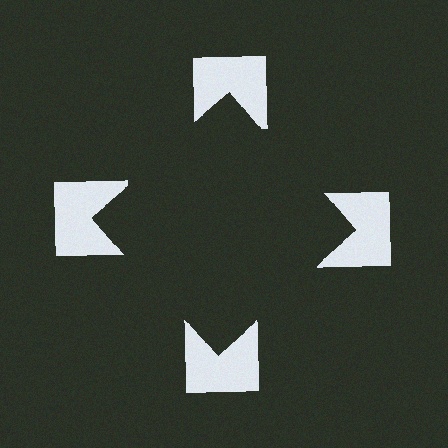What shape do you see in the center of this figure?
An illusory square — its edges are inferred from the aligned wedge cuts in the notched squares, not physically drawn.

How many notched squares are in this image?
There are 4 — one at each vertex of the illusory square.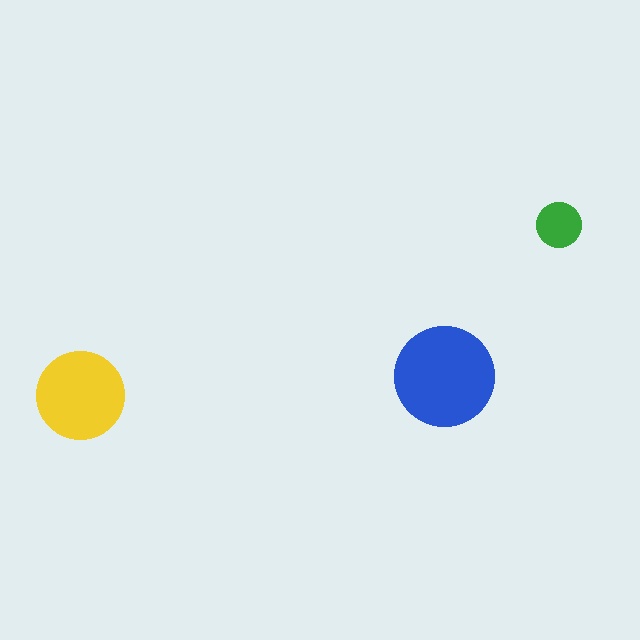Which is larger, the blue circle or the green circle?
The blue one.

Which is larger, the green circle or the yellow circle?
The yellow one.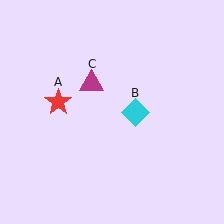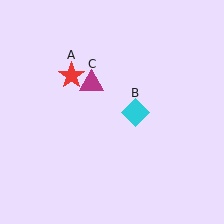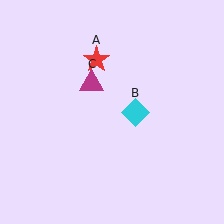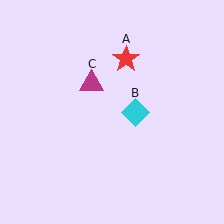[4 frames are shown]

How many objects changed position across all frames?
1 object changed position: red star (object A).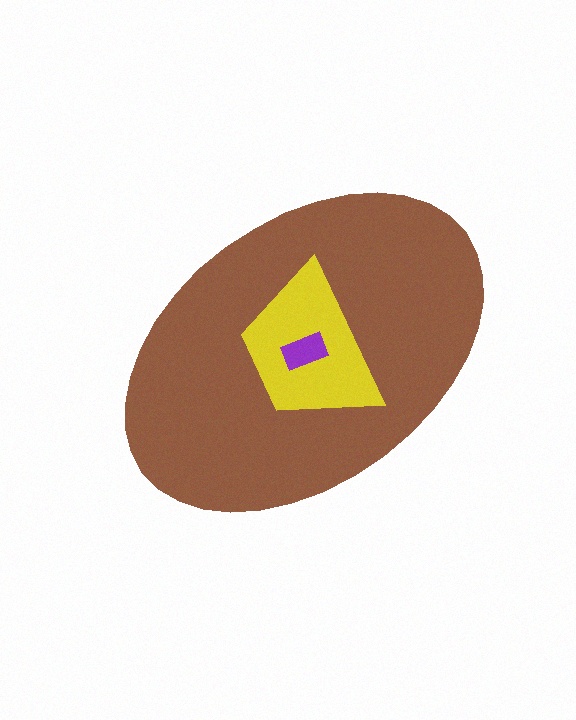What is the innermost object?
The purple rectangle.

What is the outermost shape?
The brown ellipse.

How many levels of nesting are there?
3.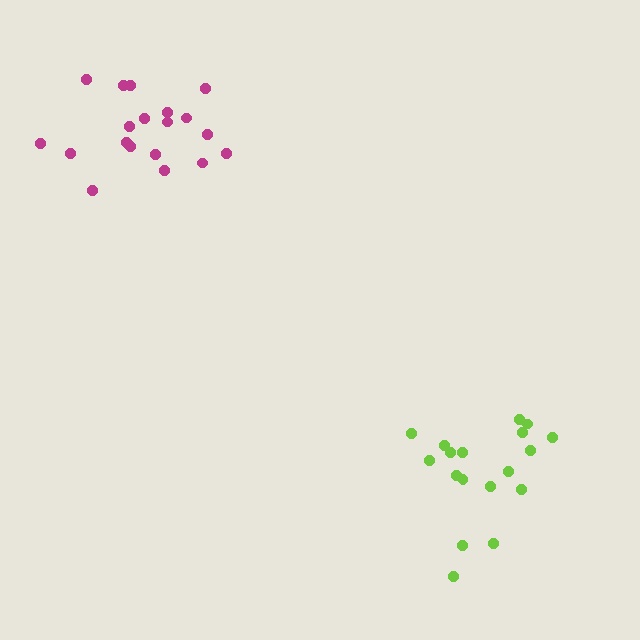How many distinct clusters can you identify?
There are 2 distinct clusters.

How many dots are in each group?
Group 1: 18 dots, Group 2: 19 dots (37 total).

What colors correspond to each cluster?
The clusters are colored: lime, magenta.